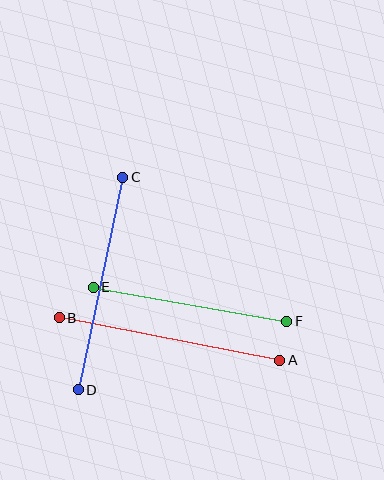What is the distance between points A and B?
The distance is approximately 225 pixels.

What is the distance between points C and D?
The distance is approximately 217 pixels.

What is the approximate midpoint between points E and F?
The midpoint is at approximately (190, 304) pixels.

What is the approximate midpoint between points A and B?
The midpoint is at approximately (170, 339) pixels.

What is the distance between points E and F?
The distance is approximately 196 pixels.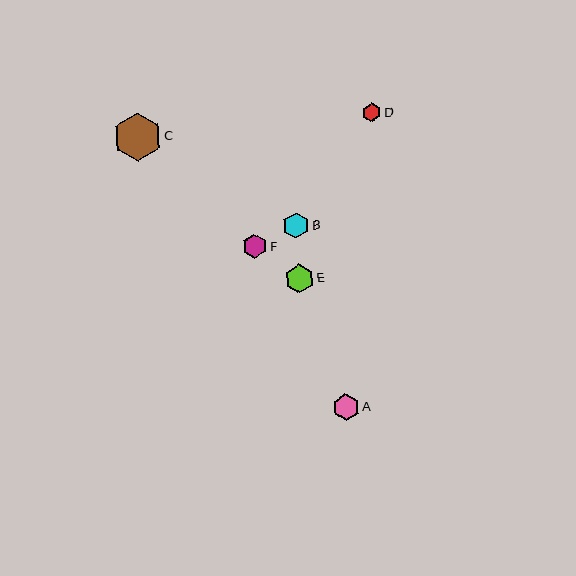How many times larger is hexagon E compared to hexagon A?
Hexagon E is approximately 1.1 times the size of hexagon A.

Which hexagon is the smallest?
Hexagon D is the smallest with a size of approximately 18 pixels.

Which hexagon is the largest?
Hexagon C is the largest with a size of approximately 48 pixels.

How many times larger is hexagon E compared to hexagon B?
Hexagon E is approximately 1.1 times the size of hexagon B.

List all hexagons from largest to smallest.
From largest to smallest: C, E, A, B, F, D.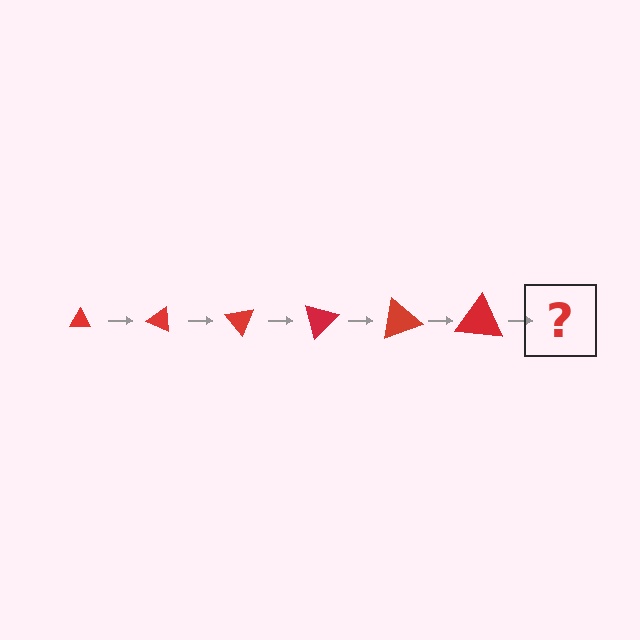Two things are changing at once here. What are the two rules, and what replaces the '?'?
The two rules are that the triangle grows larger each step and it rotates 25 degrees each step. The '?' should be a triangle, larger than the previous one and rotated 150 degrees from the start.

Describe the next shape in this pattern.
It should be a triangle, larger than the previous one and rotated 150 degrees from the start.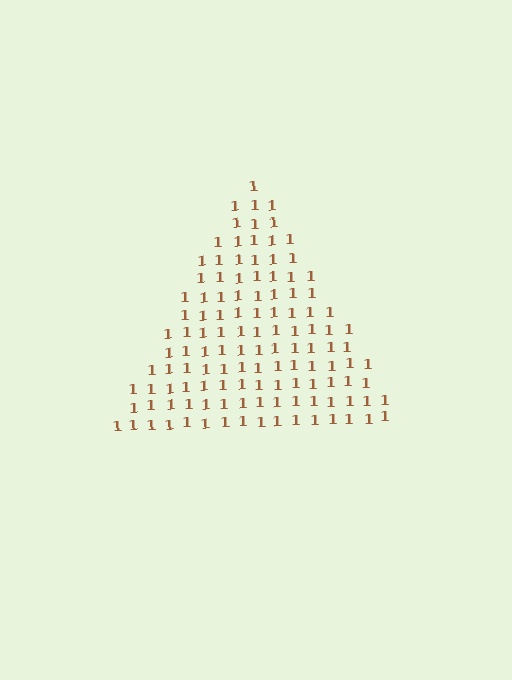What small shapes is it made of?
It is made of small digit 1's.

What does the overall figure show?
The overall figure shows a triangle.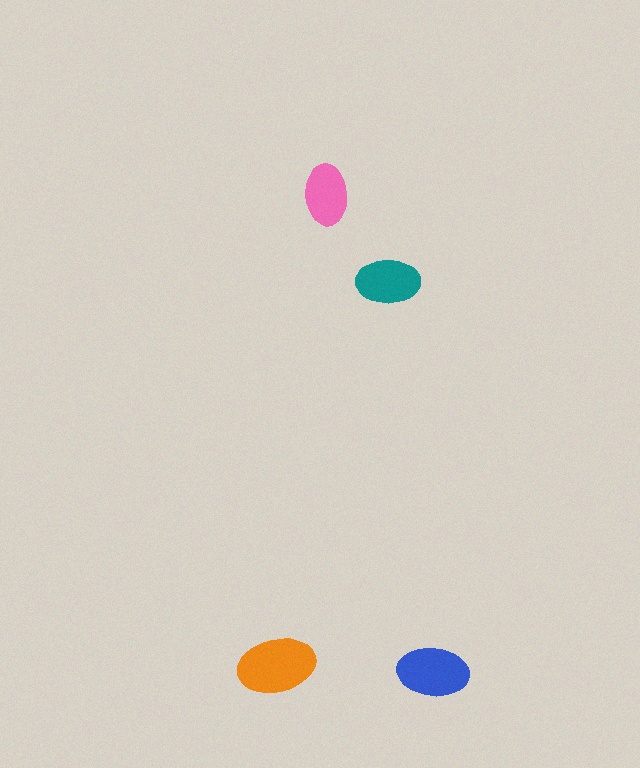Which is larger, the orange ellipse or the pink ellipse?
The orange one.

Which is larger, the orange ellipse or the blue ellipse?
The orange one.